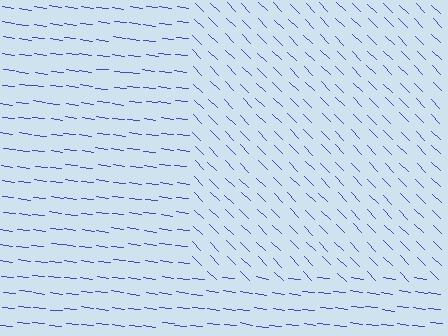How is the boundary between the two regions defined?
The boundary is defined purely by a change in line orientation (approximately 38 degrees difference). All lines are the same color and thickness.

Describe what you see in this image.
The image is filled with small blue line segments. A rectangle region in the image has lines oriented differently from the surrounding lines, creating a visible texture boundary.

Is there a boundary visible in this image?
Yes, there is a texture boundary formed by a change in line orientation.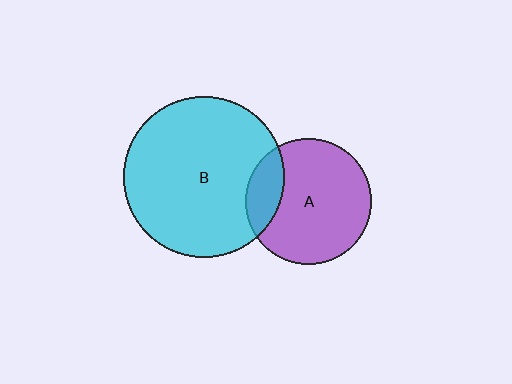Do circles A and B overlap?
Yes.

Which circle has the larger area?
Circle B (cyan).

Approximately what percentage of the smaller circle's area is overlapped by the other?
Approximately 20%.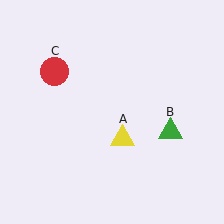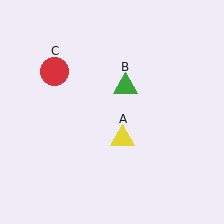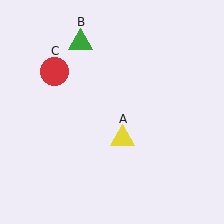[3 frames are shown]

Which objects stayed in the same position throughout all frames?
Yellow triangle (object A) and red circle (object C) remained stationary.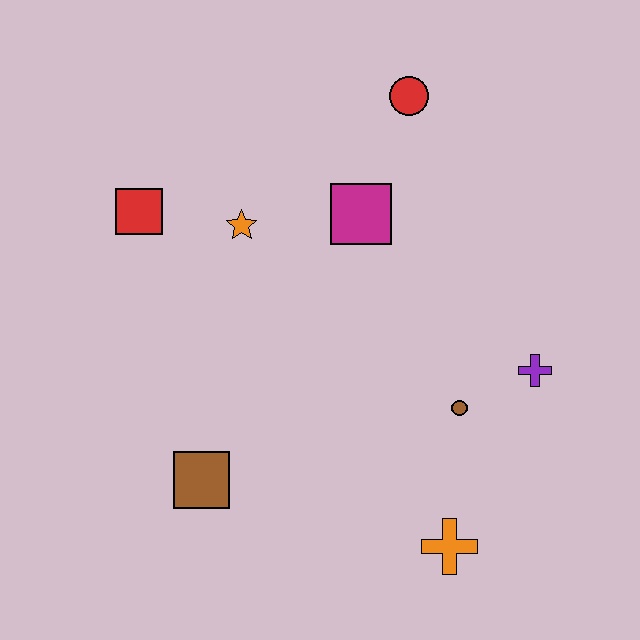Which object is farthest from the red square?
The orange cross is farthest from the red square.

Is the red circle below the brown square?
No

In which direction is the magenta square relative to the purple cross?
The magenta square is to the left of the purple cross.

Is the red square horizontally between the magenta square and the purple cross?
No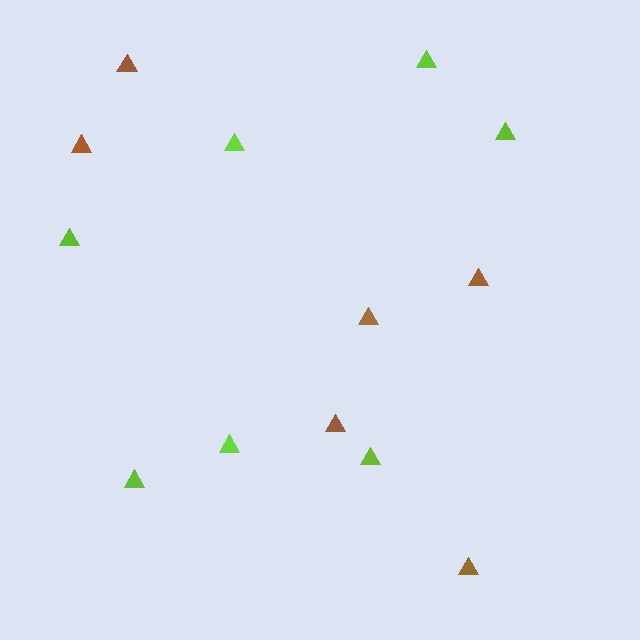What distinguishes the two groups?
There are 2 groups: one group of brown triangles (6) and one group of lime triangles (7).